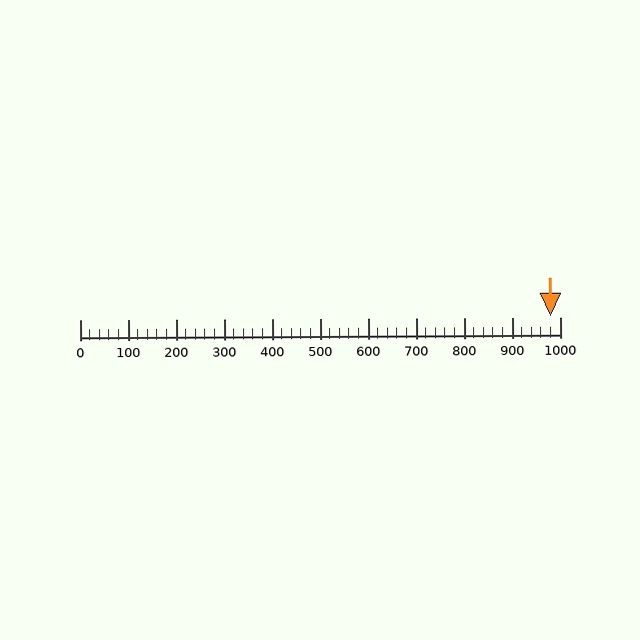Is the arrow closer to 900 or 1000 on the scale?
The arrow is closer to 1000.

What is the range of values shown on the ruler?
The ruler shows values from 0 to 1000.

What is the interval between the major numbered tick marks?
The major tick marks are spaced 100 units apart.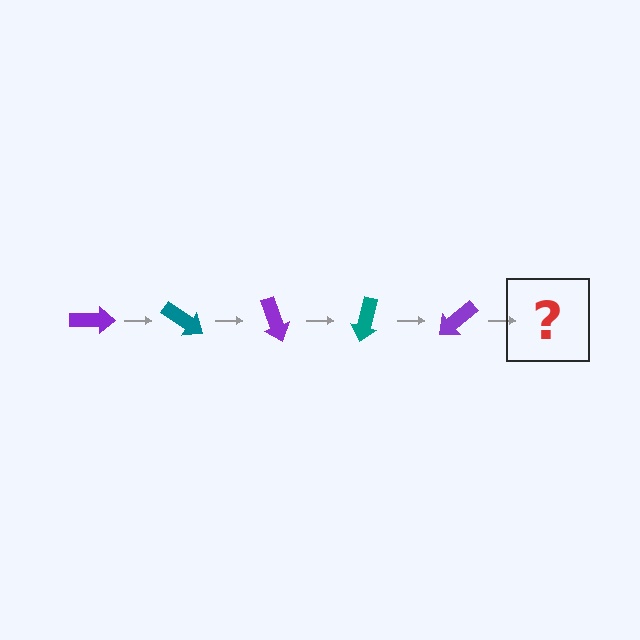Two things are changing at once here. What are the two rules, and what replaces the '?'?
The two rules are that it rotates 35 degrees each step and the color cycles through purple and teal. The '?' should be a teal arrow, rotated 175 degrees from the start.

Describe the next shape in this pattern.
It should be a teal arrow, rotated 175 degrees from the start.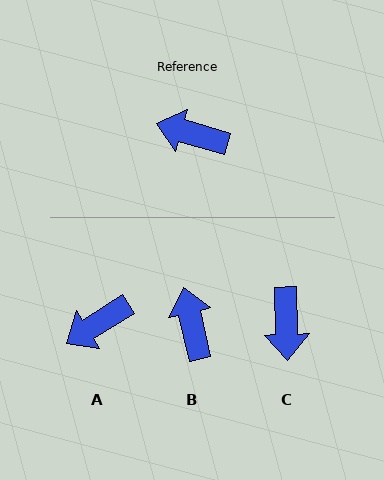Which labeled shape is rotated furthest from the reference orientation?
C, about 108 degrees away.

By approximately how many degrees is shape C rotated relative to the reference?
Approximately 108 degrees counter-clockwise.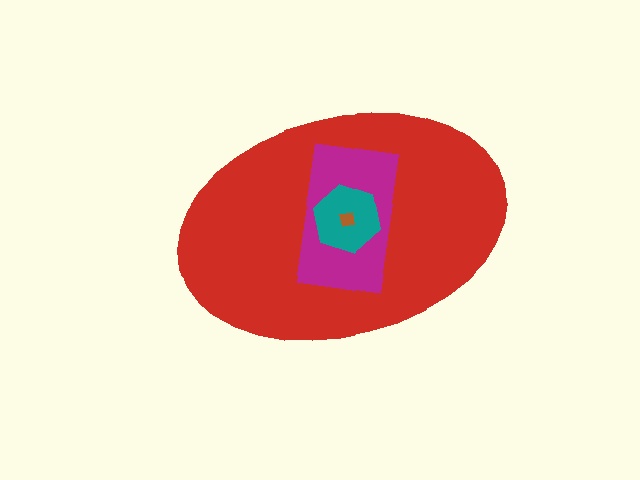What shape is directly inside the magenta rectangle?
The teal hexagon.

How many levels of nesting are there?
4.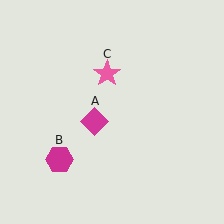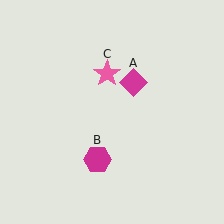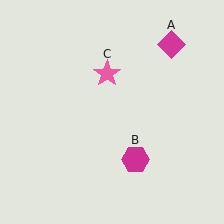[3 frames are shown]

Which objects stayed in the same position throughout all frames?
Pink star (object C) remained stationary.